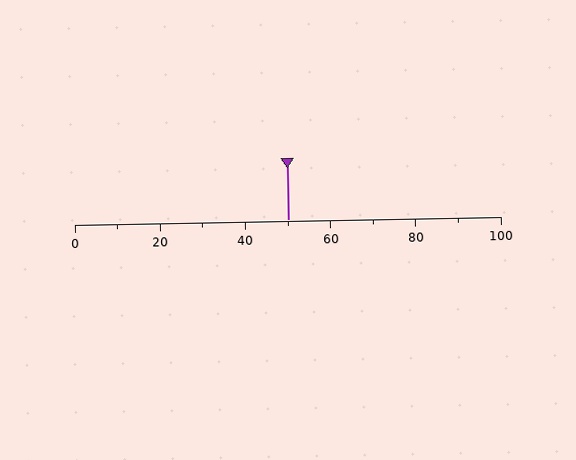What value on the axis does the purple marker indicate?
The marker indicates approximately 50.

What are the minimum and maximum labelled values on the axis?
The axis runs from 0 to 100.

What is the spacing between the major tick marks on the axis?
The major ticks are spaced 20 apart.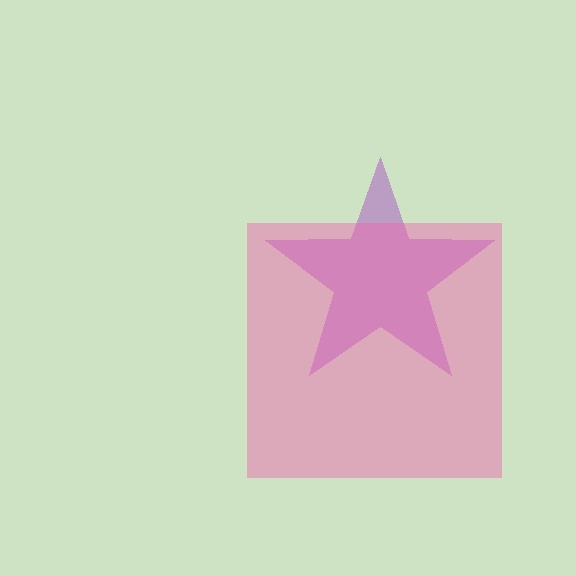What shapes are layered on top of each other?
The layered shapes are: a purple star, a pink square.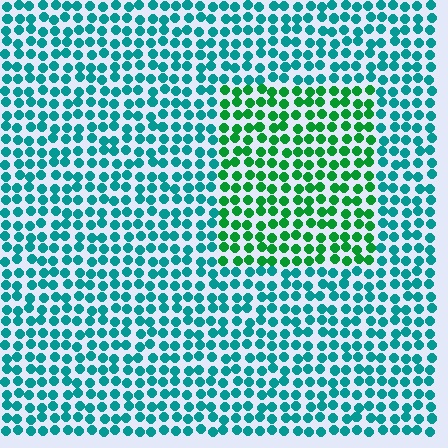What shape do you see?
I see a rectangle.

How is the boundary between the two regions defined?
The boundary is defined purely by a slight shift in hue (about 42 degrees). Spacing, size, and orientation are identical on both sides.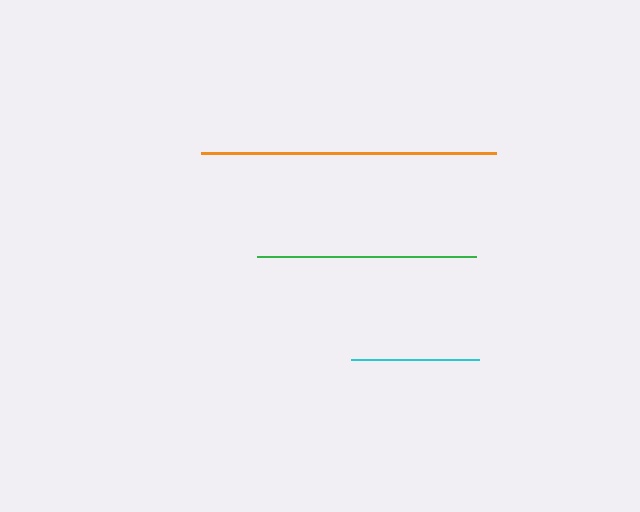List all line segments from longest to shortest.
From longest to shortest: orange, green, cyan.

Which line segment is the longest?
The orange line is the longest at approximately 295 pixels.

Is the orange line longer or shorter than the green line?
The orange line is longer than the green line.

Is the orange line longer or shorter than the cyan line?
The orange line is longer than the cyan line.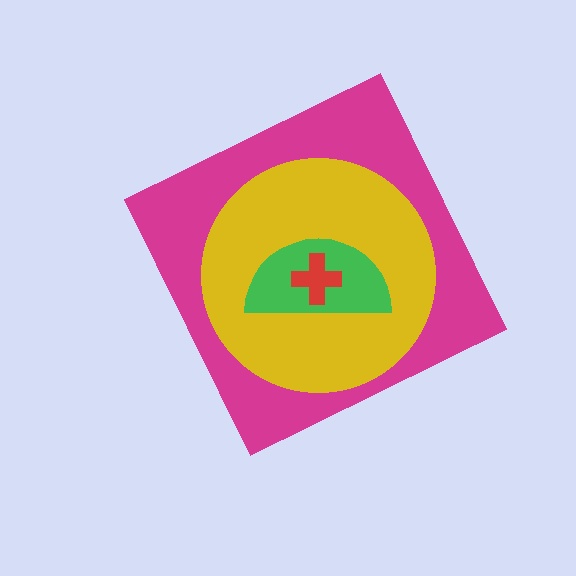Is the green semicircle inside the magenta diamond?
Yes.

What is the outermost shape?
The magenta diamond.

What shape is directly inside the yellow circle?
The green semicircle.